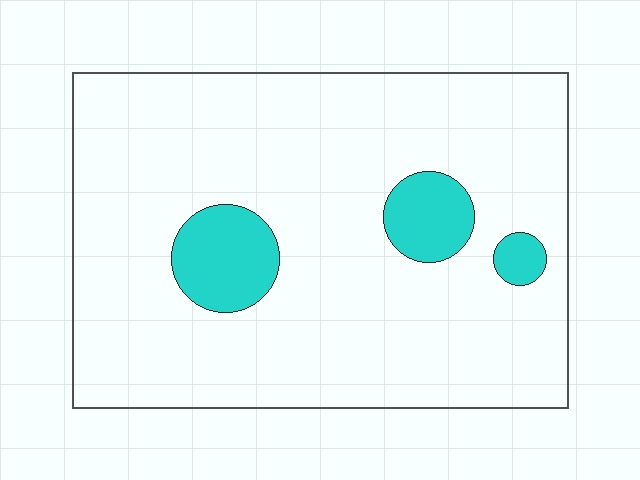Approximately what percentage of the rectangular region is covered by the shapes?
Approximately 10%.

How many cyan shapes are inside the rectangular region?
3.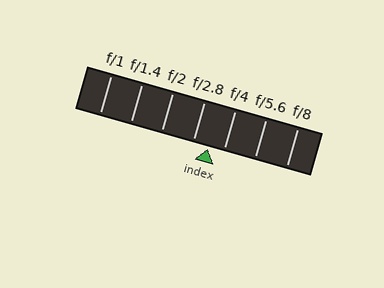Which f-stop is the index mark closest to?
The index mark is closest to f/4.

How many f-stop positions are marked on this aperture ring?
There are 7 f-stop positions marked.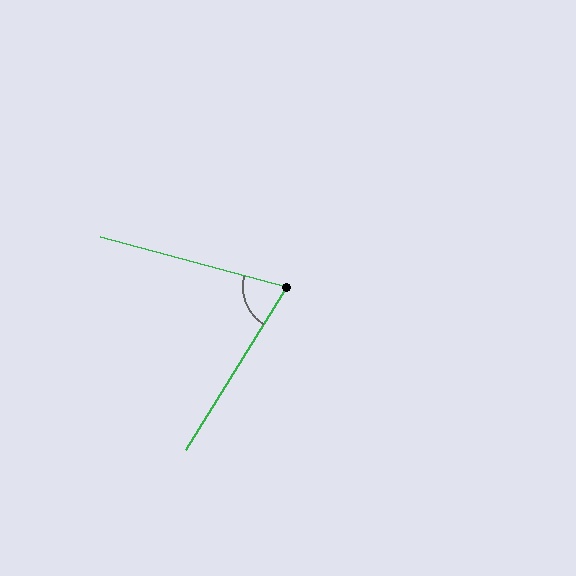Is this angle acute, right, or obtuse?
It is acute.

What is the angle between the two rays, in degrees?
Approximately 73 degrees.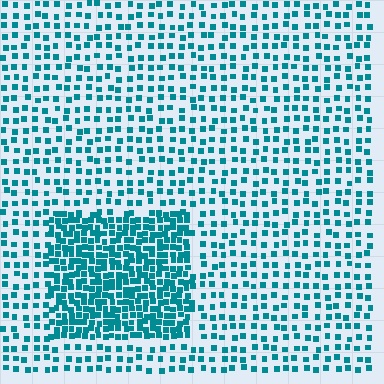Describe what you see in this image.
The image contains small teal elements arranged at two different densities. A rectangle-shaped region is visible where the elements are more densely packed than the surrounding area.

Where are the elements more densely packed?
The elements are more densely packed inside the rectangle boundary.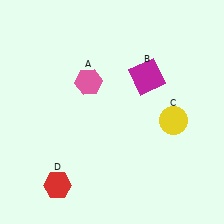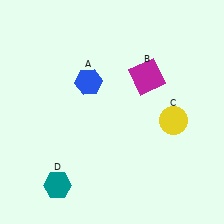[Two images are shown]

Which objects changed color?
A changed from pink to blue. D changed from red to teal.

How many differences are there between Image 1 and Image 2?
There are 2 differences between the two images.